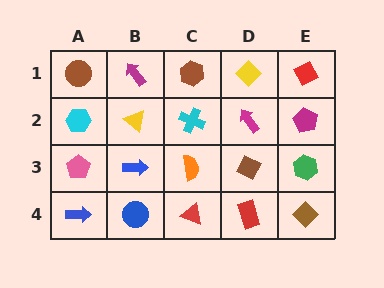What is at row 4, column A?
A blue arrow.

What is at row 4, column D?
A red rectangle.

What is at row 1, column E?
A red diamond.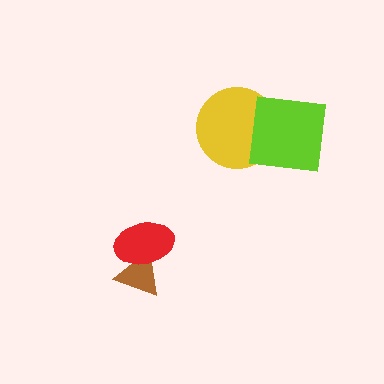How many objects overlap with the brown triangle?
1 object overlaps with the brown triangle.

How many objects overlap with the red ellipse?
1 object overlaps with the red ellipse.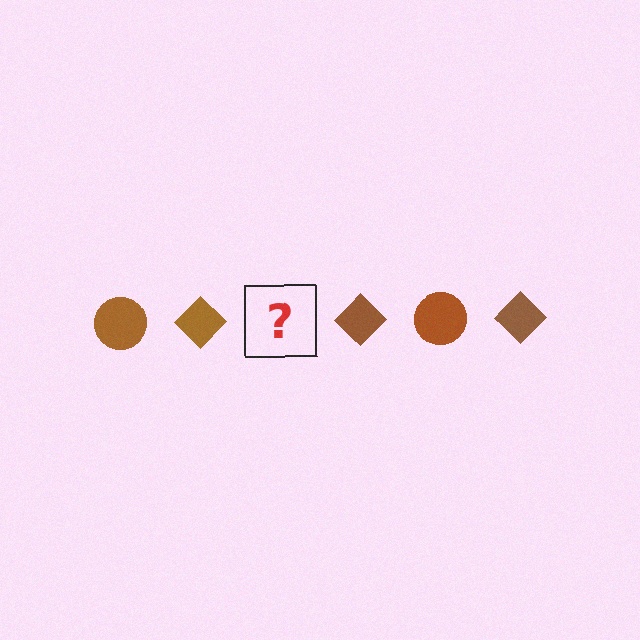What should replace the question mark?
The question mark should be replaced with a brown circle.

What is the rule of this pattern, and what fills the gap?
The rule is that the pattern cycles through circle, diamond shapes in brown. The gap should be filled with a brown circle.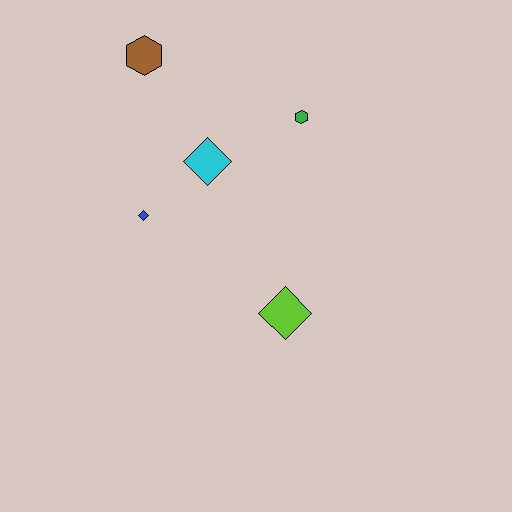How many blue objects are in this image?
There is 1 blue object.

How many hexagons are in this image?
There are 2 hexagons.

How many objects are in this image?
There are 5 objects.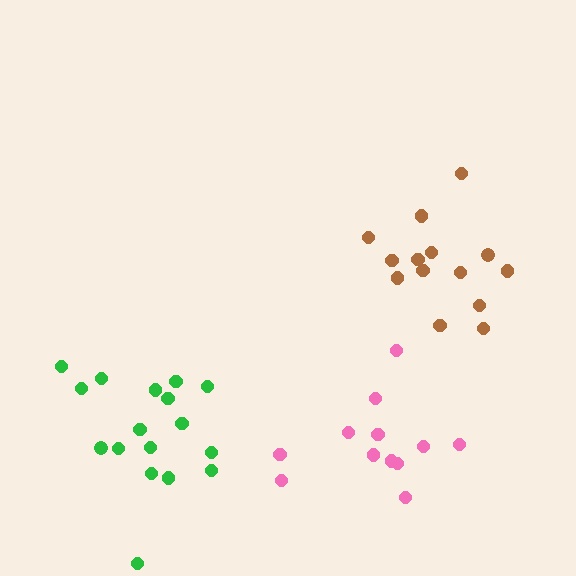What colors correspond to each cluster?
The clusters are colored: green, pink, brown.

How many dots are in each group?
Group 1: 17 dots, Group 2: 12 dots, Group 3: 14 dots (43 total).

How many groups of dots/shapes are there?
There are 3 groups.